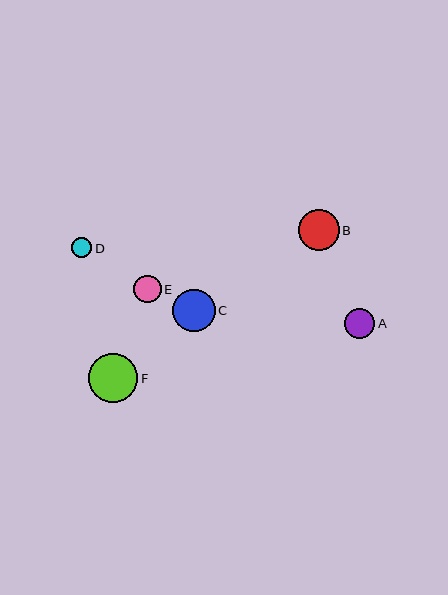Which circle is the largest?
Circle F is the largest with a size of approximately 49 pixels.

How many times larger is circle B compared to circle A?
Circle B is approximately 1.4 times the size of circle A.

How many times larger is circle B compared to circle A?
Circle B is approximately 1.4 times the size of circle A.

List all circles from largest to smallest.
From largest to smallest: F, C, B, A, E, D.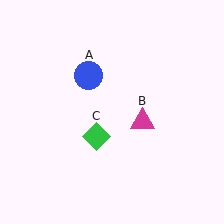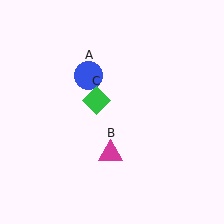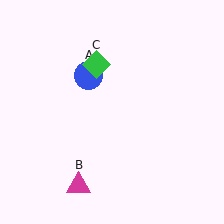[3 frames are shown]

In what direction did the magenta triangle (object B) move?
The magenta triangle (object B) moved down and to the left.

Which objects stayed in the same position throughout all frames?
Blue circle (object A) remained stationary.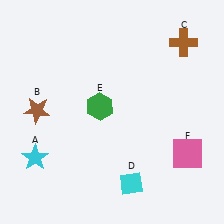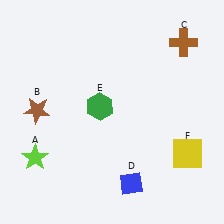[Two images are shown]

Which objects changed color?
A changed from cyan to lime. D changed from cyan to blue. F changed from pink to yellow.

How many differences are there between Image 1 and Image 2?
There are 3 differences between the two images.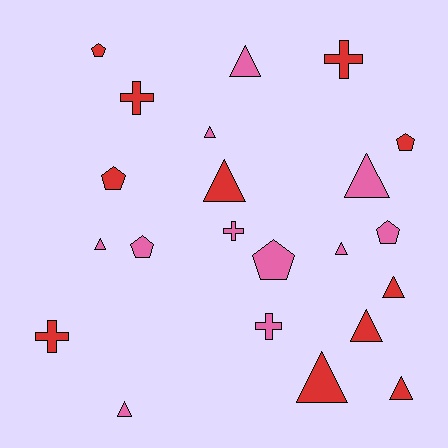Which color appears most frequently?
Pink, with 11 objects.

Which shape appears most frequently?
Triangle, with 11 objects.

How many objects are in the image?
There are 22 objects.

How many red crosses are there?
There are 3 red crosses.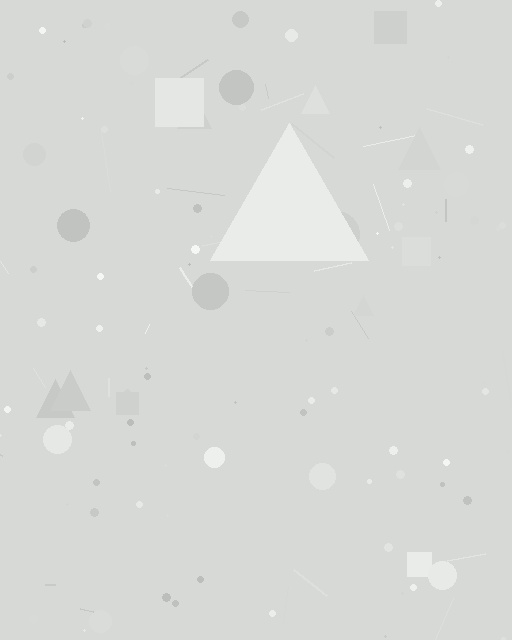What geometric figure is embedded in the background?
A triangle is embedded in the background.